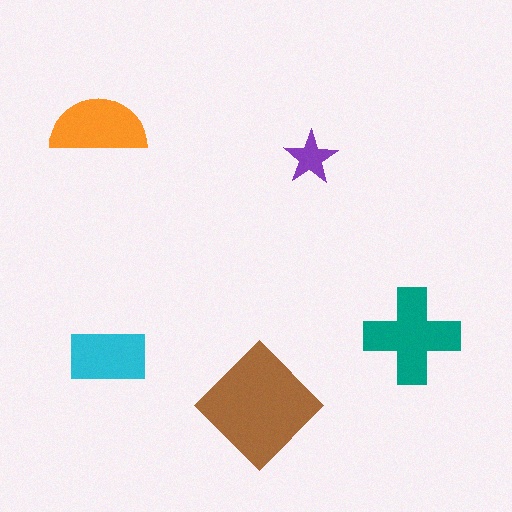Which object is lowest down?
The brown diamond is bottommost.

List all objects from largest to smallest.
The brown diamond, the teal cross, the orange semicircle, the cyan rectangle, the purple star.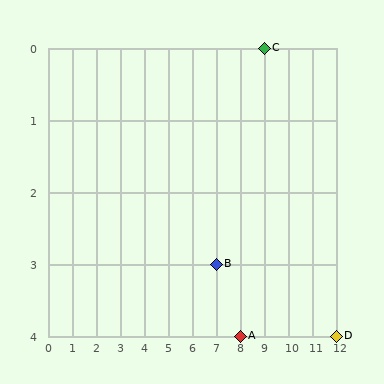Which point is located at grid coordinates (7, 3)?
Point B is at (7, 3).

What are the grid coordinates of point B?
Point B is at grid coordinates (7, 3).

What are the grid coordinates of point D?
Point D is at grid coordinates (12, 4).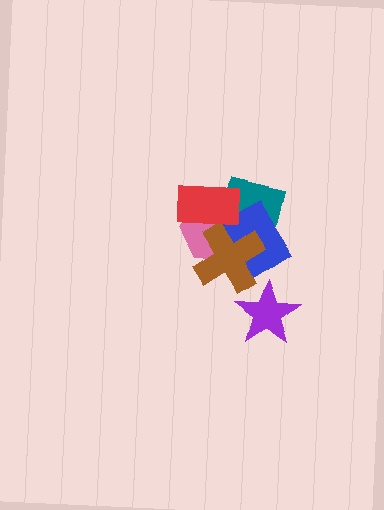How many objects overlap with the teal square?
4 objects overlap with the teal square.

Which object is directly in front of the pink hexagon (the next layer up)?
The teal square is directly in front of the pink hexagon.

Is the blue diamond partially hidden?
Yes, it is partially covered by another shape.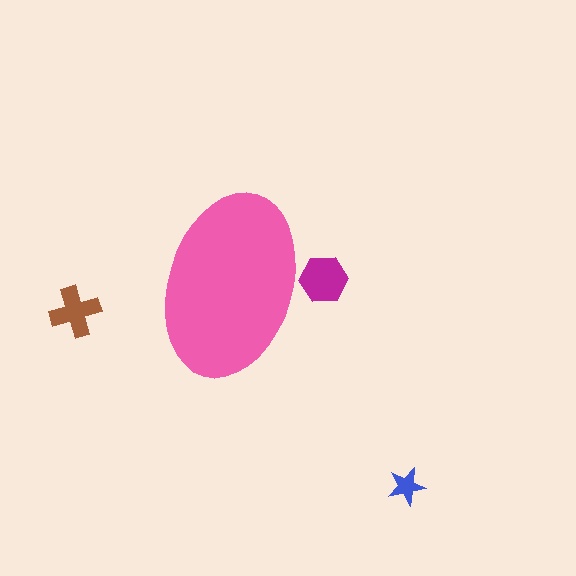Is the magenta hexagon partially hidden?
Yes, the magenta hexagon is partially hidden behind the pink ellipse.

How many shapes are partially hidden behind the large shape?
1 shape is partially hidden.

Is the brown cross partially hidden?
No, the brown cross is fully visible.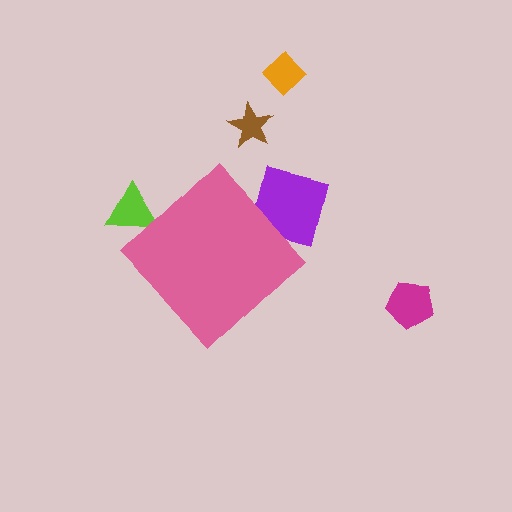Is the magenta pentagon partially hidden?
No, the magenta pentagon is fully visible.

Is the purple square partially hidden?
Yes, the purple square is partially hidden behind the pink diamond.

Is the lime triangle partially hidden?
Yes, the lime triangle is partially hidden behind the pink diamond.